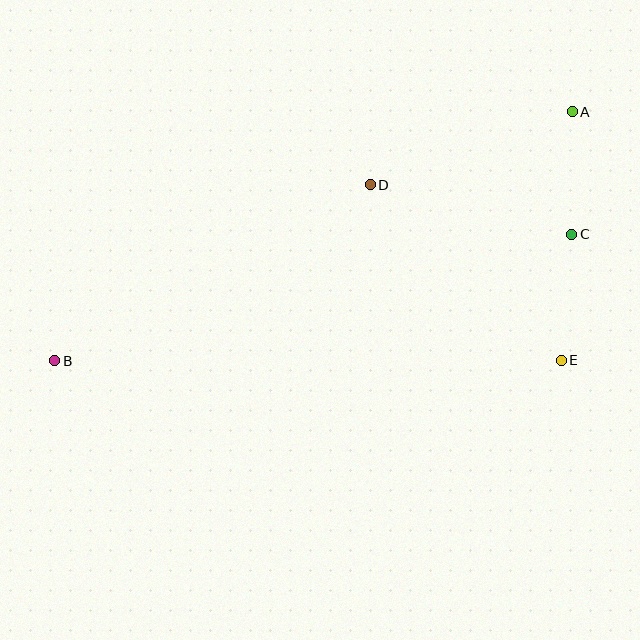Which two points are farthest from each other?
Points A and B are farthest from each other.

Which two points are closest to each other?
Points A and C are closest to each other.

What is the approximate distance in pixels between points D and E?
The distance between D and E is approximately 259 pixels.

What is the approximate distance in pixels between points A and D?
The distance between A and D is approximately 215 pixels.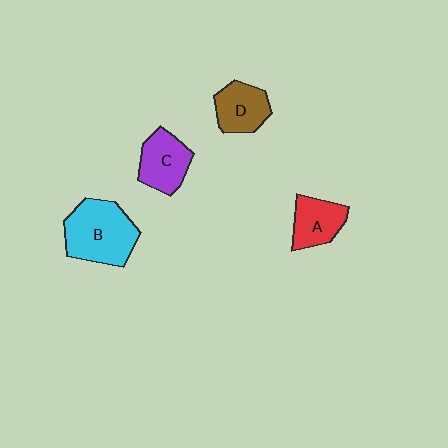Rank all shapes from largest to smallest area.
From largest to smallest: B (cyan), C (purple), D (brown), A (red).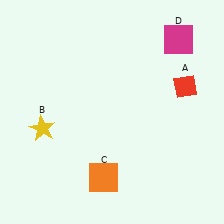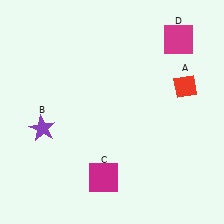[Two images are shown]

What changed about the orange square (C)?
In Image 1, C is orange. In Image 2, it changed to magenta.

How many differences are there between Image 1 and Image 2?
There are 2 differences between the two images.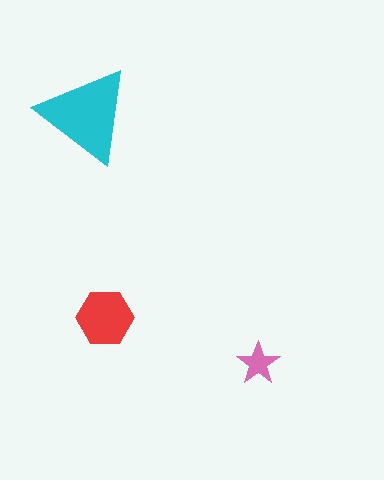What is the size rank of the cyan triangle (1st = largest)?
1st.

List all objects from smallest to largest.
The pink star, the red hexagon, the cyan triangle.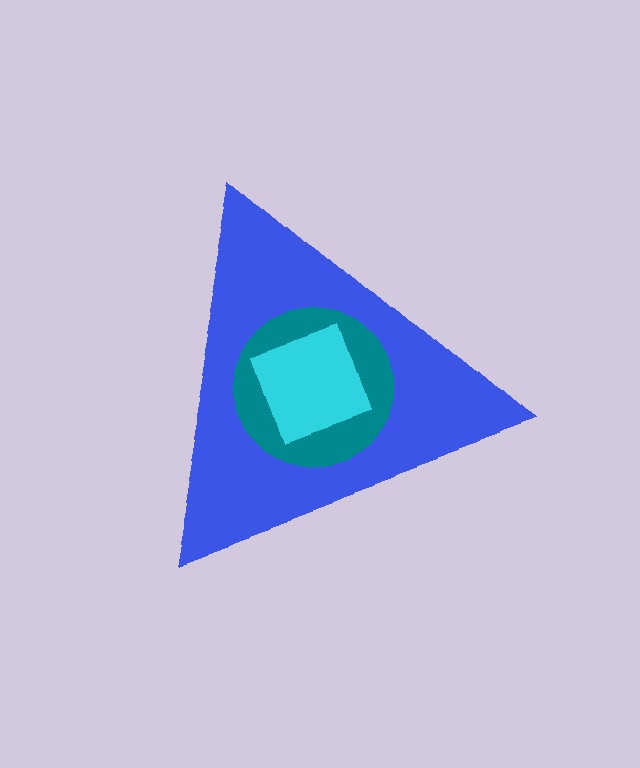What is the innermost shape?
The cyan square.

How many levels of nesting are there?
3.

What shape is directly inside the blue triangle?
The teal circle.